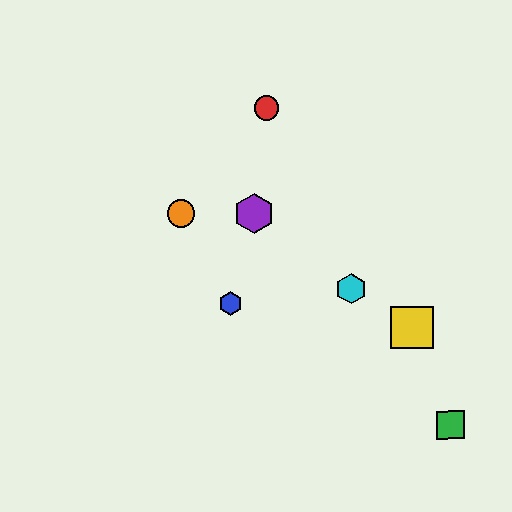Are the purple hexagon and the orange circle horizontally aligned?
Yes, both are at y≈214.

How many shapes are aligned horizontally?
2 shapes (the purple hexagon, the orange circle) are aligned horizontally.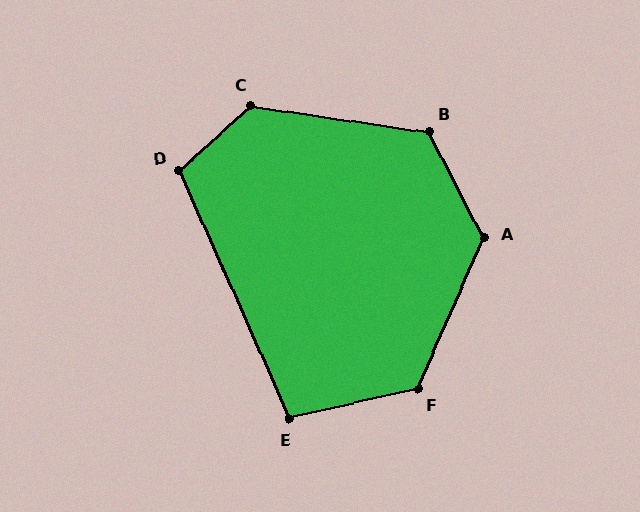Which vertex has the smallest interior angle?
E, at approximately 101 degrees.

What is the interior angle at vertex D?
Approximately 108 degrees (obtuse).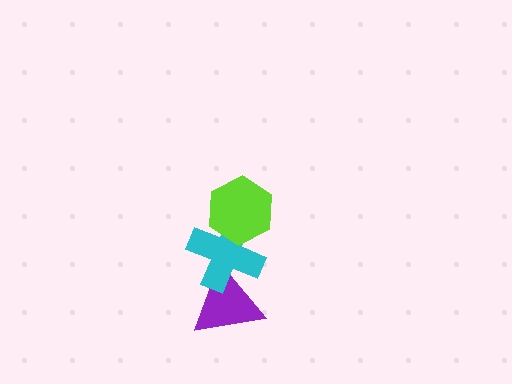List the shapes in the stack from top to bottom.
From top to bottom: the lime hexagon, the cyan cross, the purple triangle.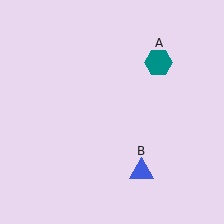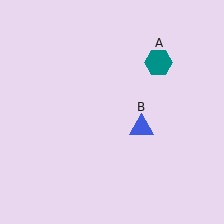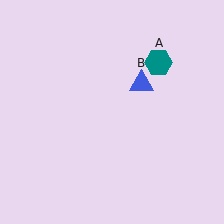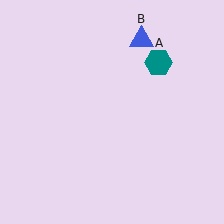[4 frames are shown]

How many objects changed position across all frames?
1 object changed position: blue triangle (object B).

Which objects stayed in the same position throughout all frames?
Teal hexagon (object A) remained stationary.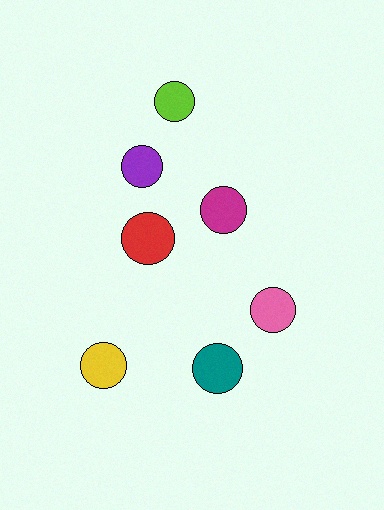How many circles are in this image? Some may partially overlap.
There are 7 circles.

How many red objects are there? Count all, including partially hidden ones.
There is 1 red object.